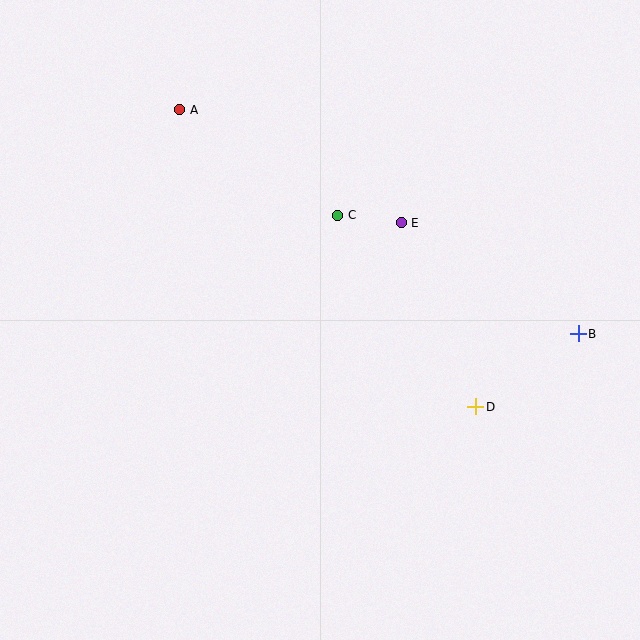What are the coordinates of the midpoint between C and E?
The midpoint between C and E is at (369, 219).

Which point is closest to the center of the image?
Point C at (338, 215) is closest to the center.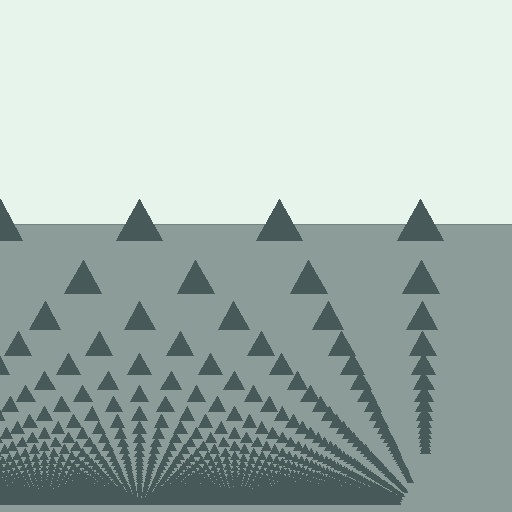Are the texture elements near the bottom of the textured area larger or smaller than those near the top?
Smaller. The gradient is inverted — elements near the bottom are smaller and denser.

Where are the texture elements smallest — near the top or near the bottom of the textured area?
Near the bottom.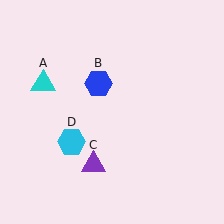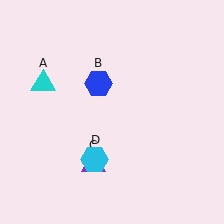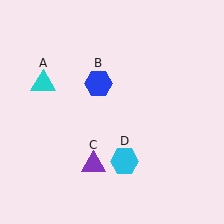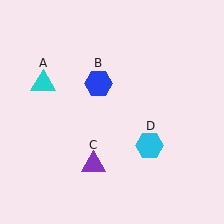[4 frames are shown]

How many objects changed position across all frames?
1 object changed position: cyan hexagon (object D).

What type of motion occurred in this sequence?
The cyan hexagon (object D) rotated counterclockwise around the center of the scene.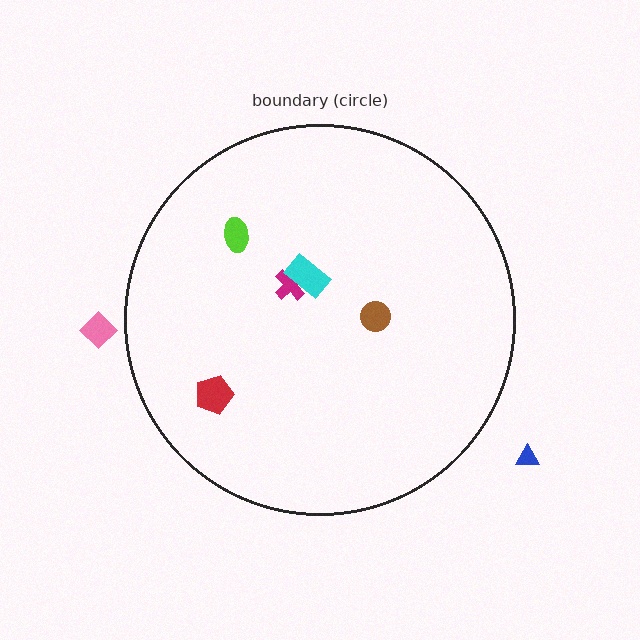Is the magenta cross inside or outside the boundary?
Inside.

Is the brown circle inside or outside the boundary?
Inside.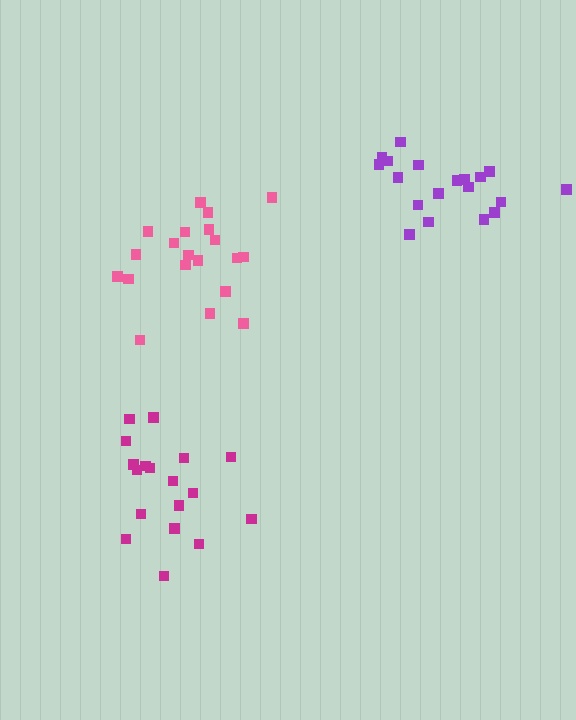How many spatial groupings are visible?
There are 3 spatial groupings.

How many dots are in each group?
Group 1: 18 dots, Group 2: 20 dots, Group 3: 19 dots (57 total).